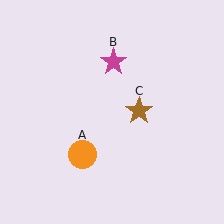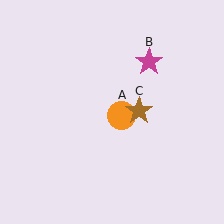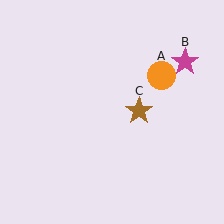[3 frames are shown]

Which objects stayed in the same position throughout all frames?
Brown star (object C) remained stationary.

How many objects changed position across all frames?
2 objects changed position: orange circle (object A), magenta star (object B).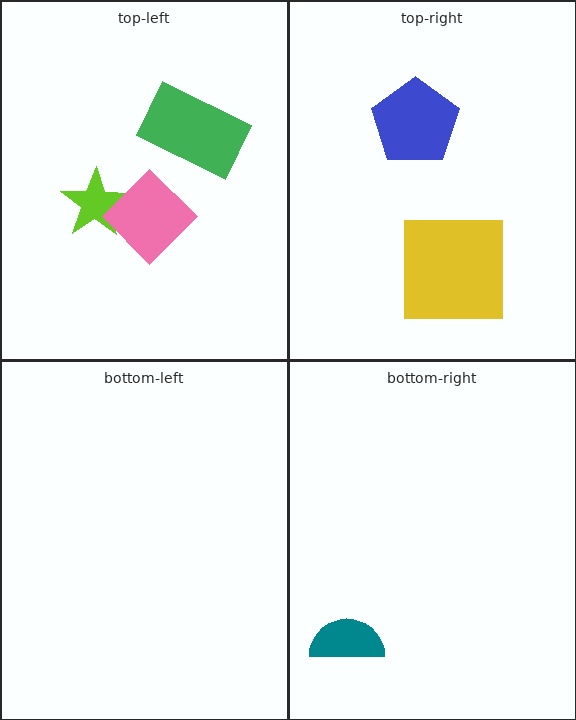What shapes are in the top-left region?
The lime star, the pink diamond, the green rectangle.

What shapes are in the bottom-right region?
The teal semicircle.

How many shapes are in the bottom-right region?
1.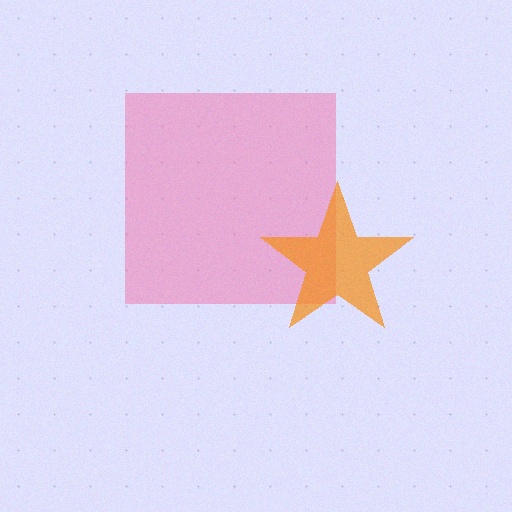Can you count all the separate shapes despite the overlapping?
Yes, there are 2 separate shapes.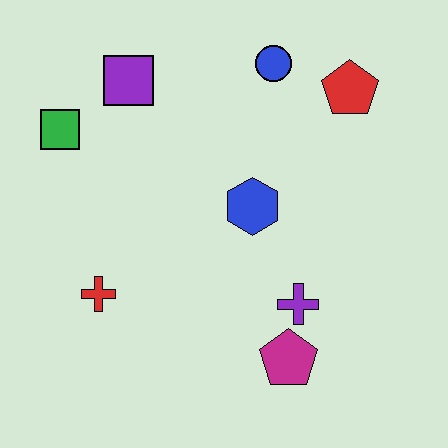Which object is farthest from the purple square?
The magenta pentagon is farthest from the purple square.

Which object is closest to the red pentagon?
The blue circle is closest to the red pentagon.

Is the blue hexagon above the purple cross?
Yes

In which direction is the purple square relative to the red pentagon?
The purple square is to the left of the red pentagon.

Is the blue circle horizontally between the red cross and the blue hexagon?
No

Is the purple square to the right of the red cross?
Yes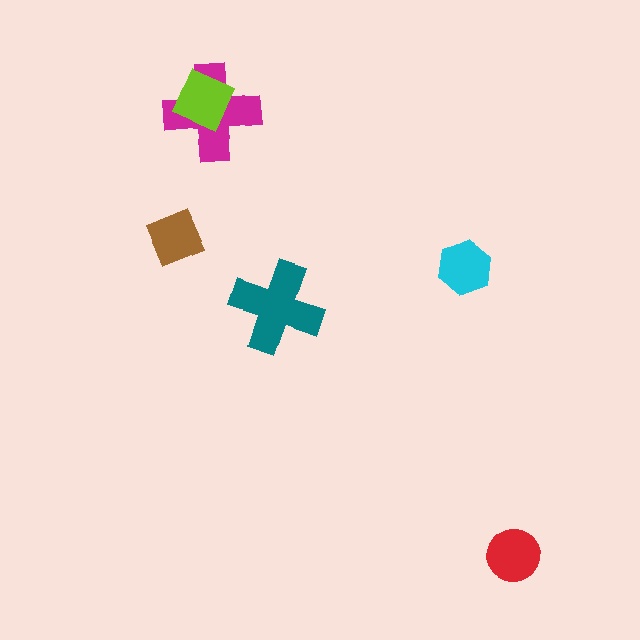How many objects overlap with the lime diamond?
1 object overlaps with the lime diamond.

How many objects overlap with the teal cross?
0 objects overlap with the teal cross.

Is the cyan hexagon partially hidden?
No, no other shape covers it.